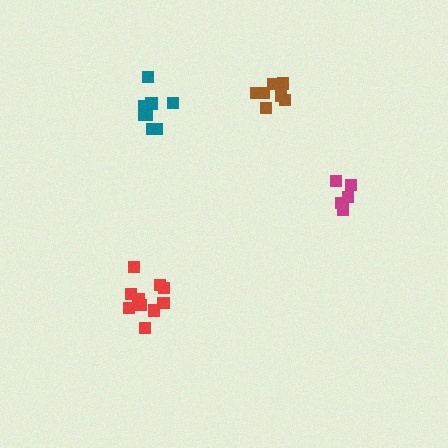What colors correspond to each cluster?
The clusters are colored: red, brown, magenta, teal.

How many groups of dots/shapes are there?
There are 4 groups.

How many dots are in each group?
Group 1: 10 dots, Group 2: 7 dots, Group 3: 6 dots, Group 4: 9 dots (32 total).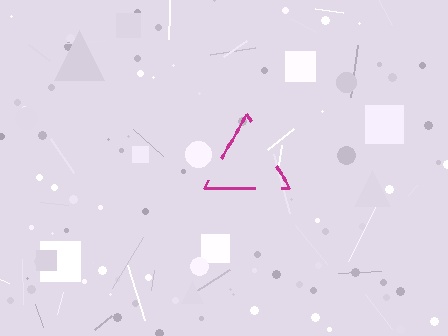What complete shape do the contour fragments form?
The contour fragments form a triangle.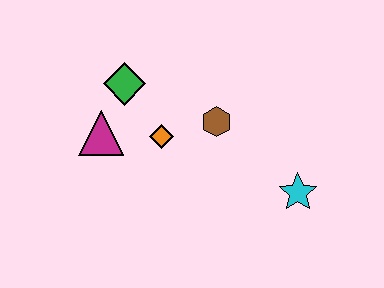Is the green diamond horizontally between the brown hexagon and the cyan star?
No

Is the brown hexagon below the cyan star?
No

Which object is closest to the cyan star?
The brown hexagon is closest to the cyan star.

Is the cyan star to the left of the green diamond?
No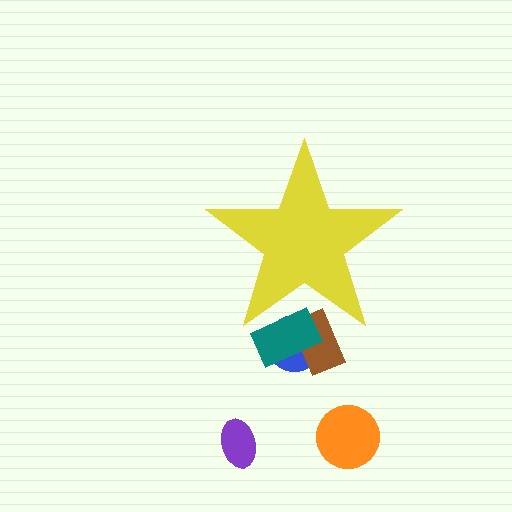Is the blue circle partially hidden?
Yes, the blue circle is partially hidden behind the yellow star.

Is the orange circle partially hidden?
No, the orange circle is fully visible.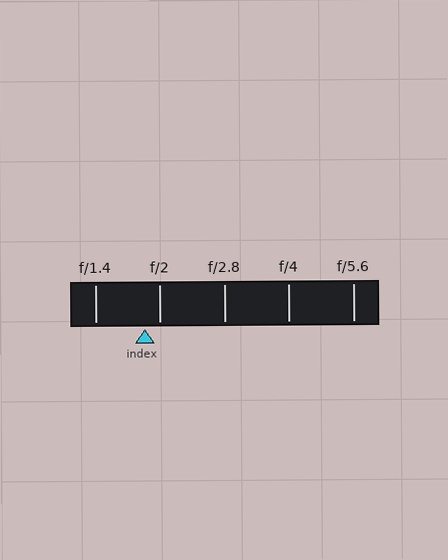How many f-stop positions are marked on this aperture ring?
There are 5 f-stop positions marked.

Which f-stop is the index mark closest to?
The index mark is closest to f/2.